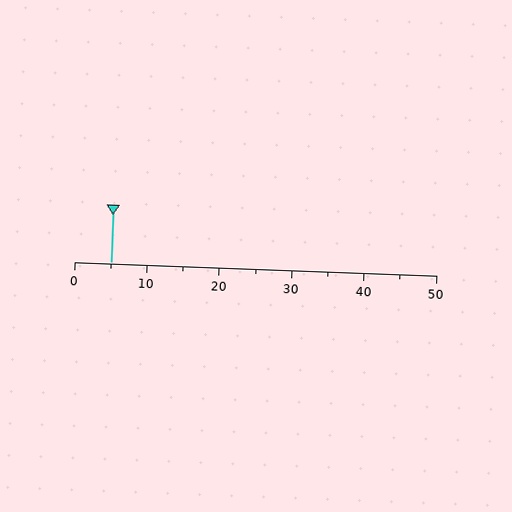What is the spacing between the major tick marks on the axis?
The major ticks are spaced 10 apart.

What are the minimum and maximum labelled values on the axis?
The axis runs from 0 to 50.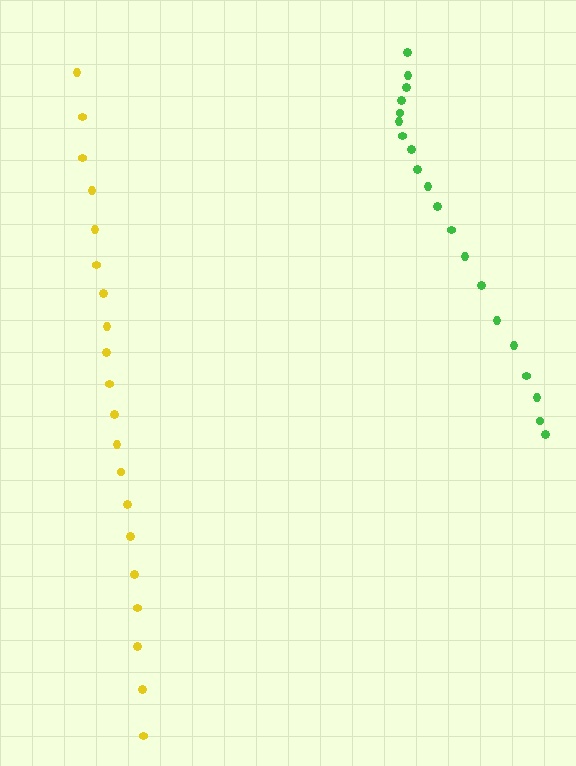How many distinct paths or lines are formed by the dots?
There are 2 distinct paths.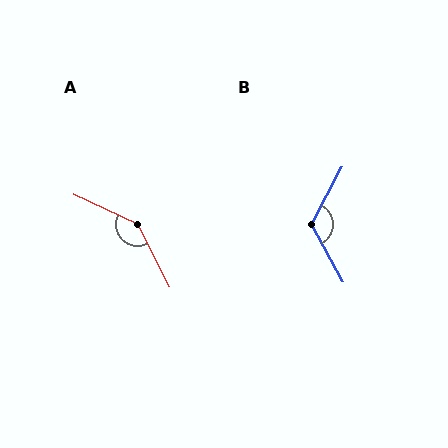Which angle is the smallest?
B, at approximately 123 degrees.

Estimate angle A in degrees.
Approximately 142 degrees.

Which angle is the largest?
A, at approximately 142 degrees.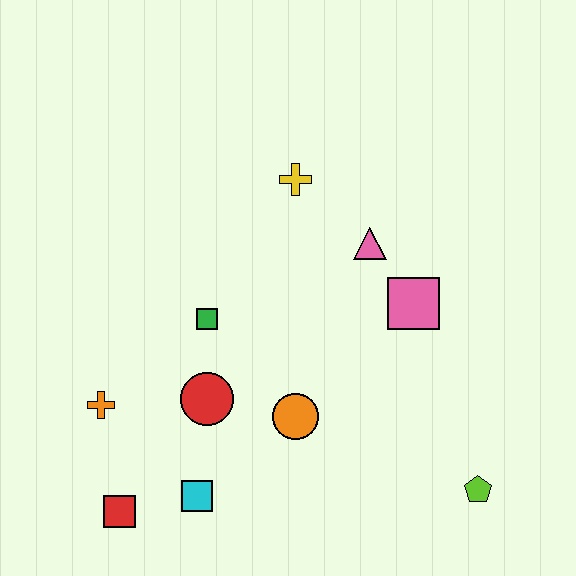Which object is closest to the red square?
The cyan square is closest to the red square.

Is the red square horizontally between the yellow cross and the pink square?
No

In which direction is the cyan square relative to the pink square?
The cyan square is to the left of the pink square.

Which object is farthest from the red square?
The yellow cross is farthest from the red square.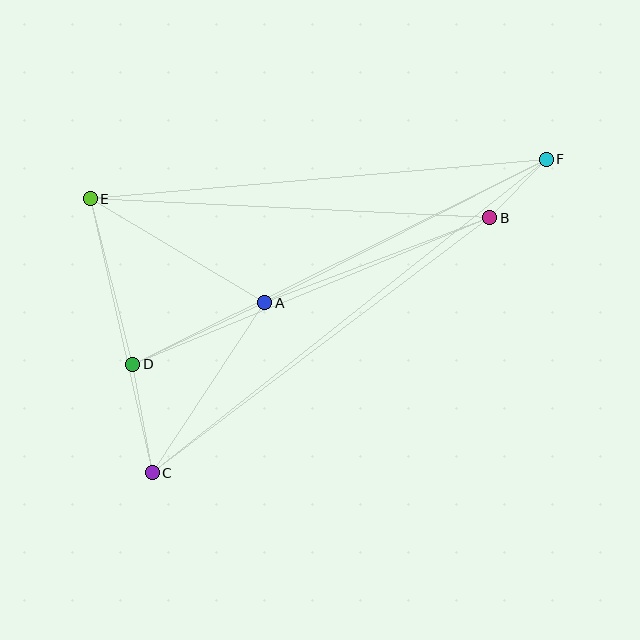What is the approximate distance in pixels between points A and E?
The distance between A and E is approximately 203 pixels.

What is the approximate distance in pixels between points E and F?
The distance between E and F is approximately 457 pixels.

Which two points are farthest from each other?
Points C and F are farthest from each other.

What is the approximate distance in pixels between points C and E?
The distance between C and E is approximately 280 pixels.